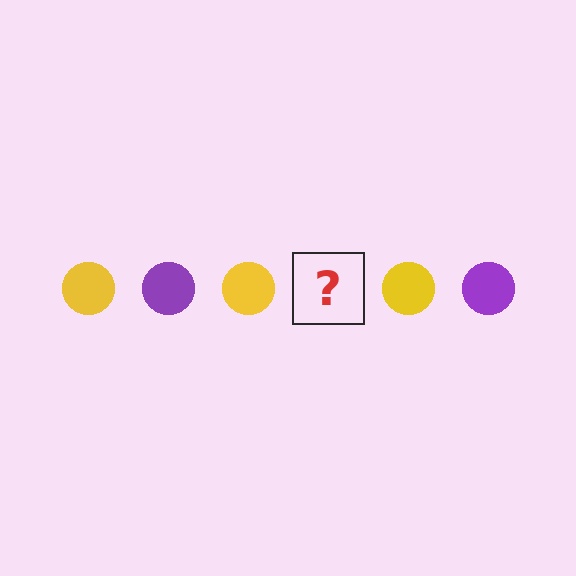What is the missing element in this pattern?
The missing element is a purple circle.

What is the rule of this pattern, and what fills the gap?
The rule is that the pattern cycles through yellow, purple circles. The gap should be filled with a purple circle.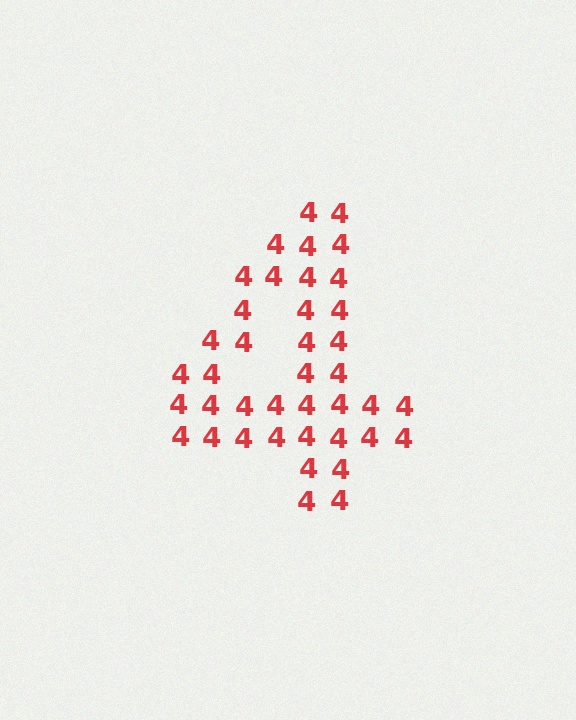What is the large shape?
The large shape is the digit 4.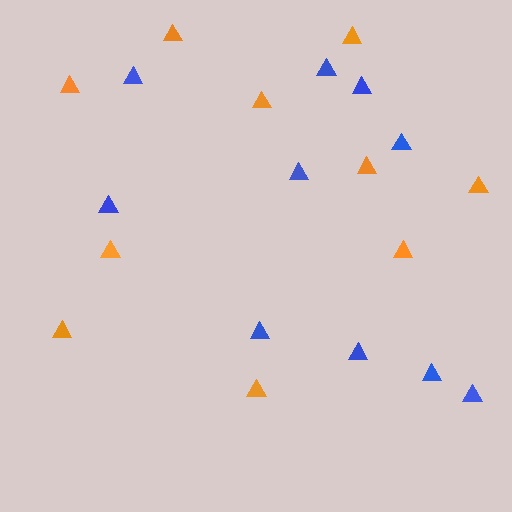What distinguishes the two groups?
There are 2 groups: one group of blue triangles (10) and one group of orange triangles (10).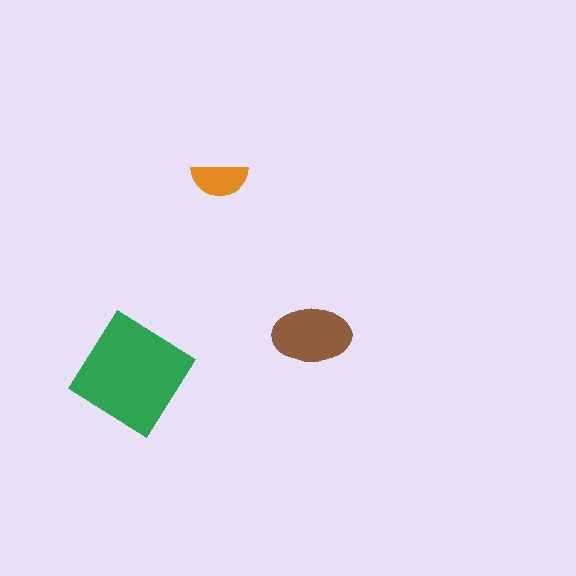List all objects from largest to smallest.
The green diamond, the brown ellipse, the orange semicircle.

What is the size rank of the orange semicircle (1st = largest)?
3rd.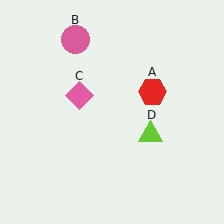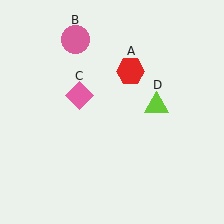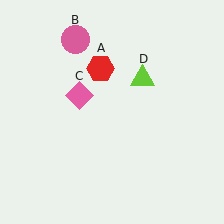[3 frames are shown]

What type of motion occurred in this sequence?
The red hexagon (object A), lime triangle (object D) rotated counterclockwise around the center of the scene.